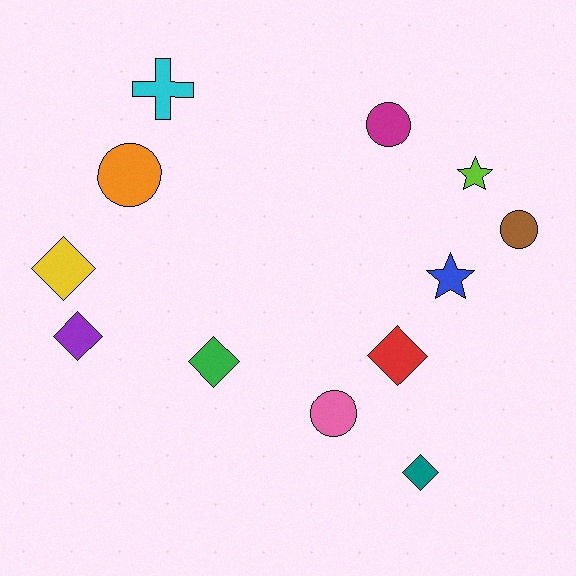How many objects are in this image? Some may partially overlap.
There are 12 objects.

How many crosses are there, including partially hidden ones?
There is 1 cross.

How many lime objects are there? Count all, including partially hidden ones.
There is 1 lime object.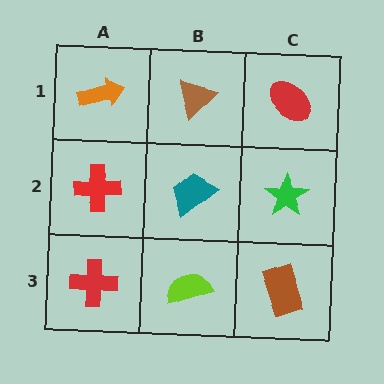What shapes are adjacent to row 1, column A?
A red cross (row 2, column A), a brown triangle (row 1, column B).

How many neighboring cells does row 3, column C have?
2.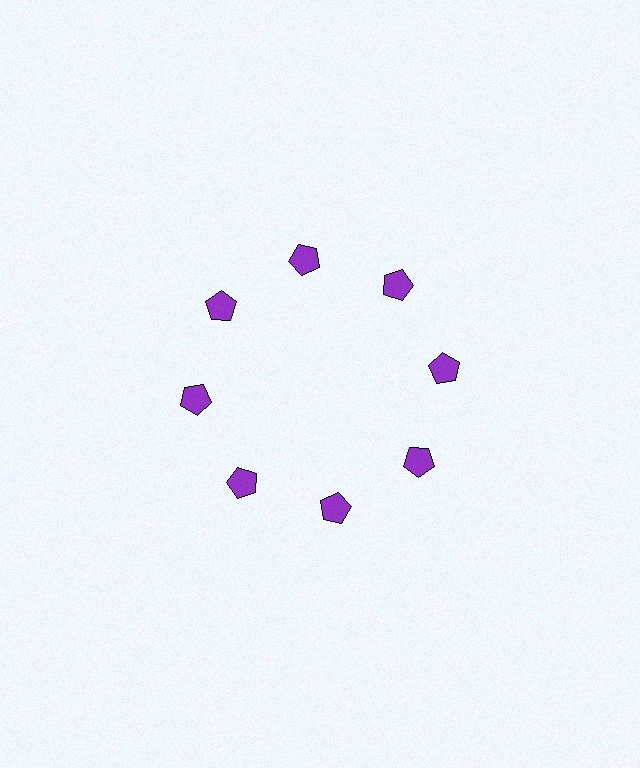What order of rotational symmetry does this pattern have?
This pattern has 8-fold rotational symmetry.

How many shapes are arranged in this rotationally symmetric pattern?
There are 8 shapes, arranged in 8 groups of 1.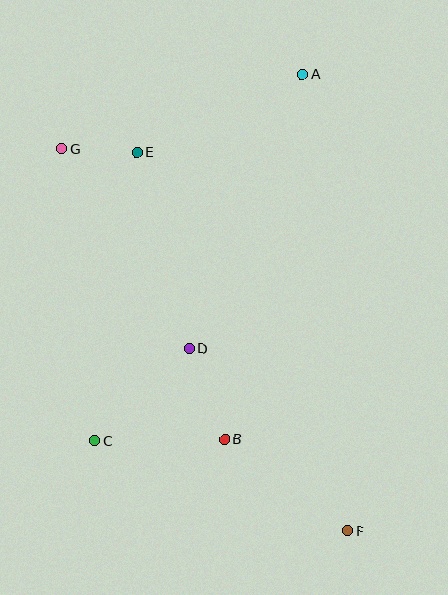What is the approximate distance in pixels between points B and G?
The distance between B and G is approximately 334 pixels.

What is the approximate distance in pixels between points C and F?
The distance between C and F is approximately 269 pixels.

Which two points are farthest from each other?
Points F and G are farthest from each other.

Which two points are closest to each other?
Points E and G are closest to each other.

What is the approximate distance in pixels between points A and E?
The distance between A and E is approximately 183 pixels.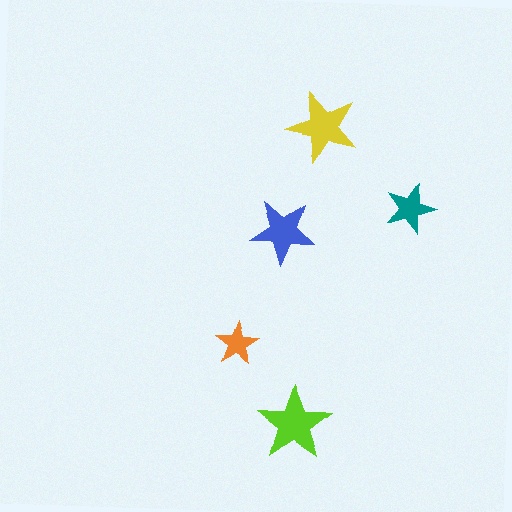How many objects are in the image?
There are 5 objects in the image.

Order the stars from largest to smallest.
the lime one, the yellow one, the blue one, the teal one, the orange one.